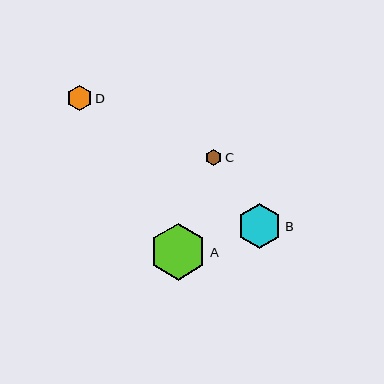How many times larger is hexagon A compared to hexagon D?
Hexagon A is approximately 2.2 times the size of hexagon D.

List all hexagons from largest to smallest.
From largest to smallest: A, B, D, C.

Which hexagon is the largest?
Hexagon A is the largest with a size of approximately 57 pixels.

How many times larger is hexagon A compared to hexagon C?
Hexagon A is approximately 3.6 times the size of hexagon C.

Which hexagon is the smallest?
Hexagon C is the smallest with a size of approximately 16 pixels.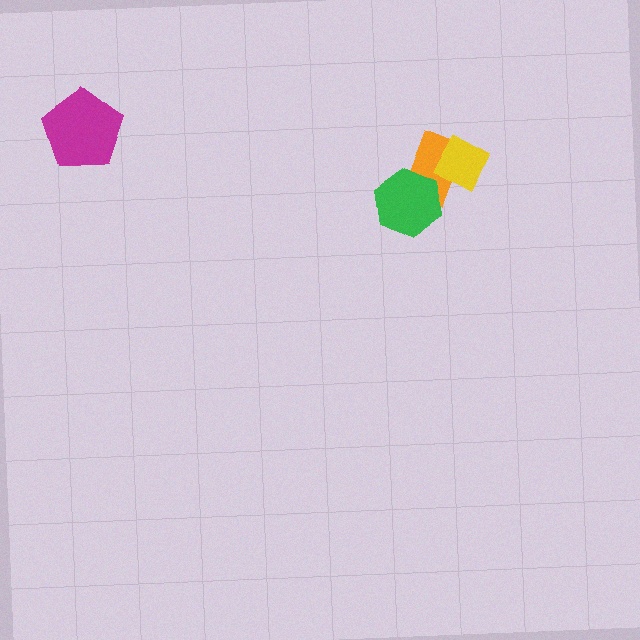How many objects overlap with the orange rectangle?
2 objects overlap with the orange rectangle.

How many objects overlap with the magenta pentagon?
0 objects overlap with the magenta pentagon.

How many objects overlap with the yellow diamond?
1 object overlaps with the yellow diamond.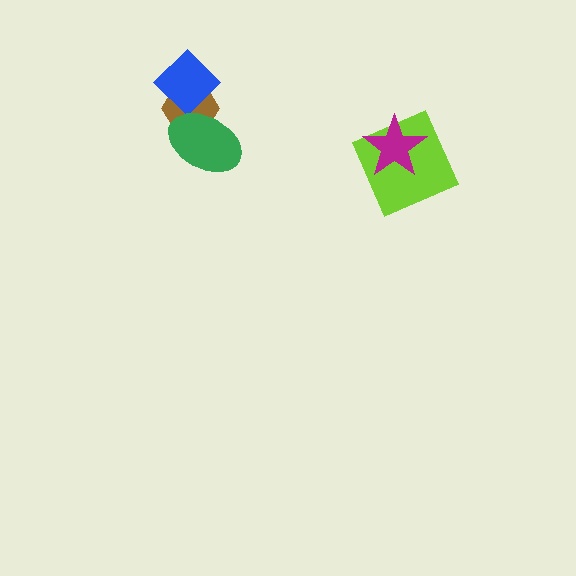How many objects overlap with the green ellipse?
2 objects overlap with the green ellipse.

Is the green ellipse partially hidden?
No, no other shape covers it.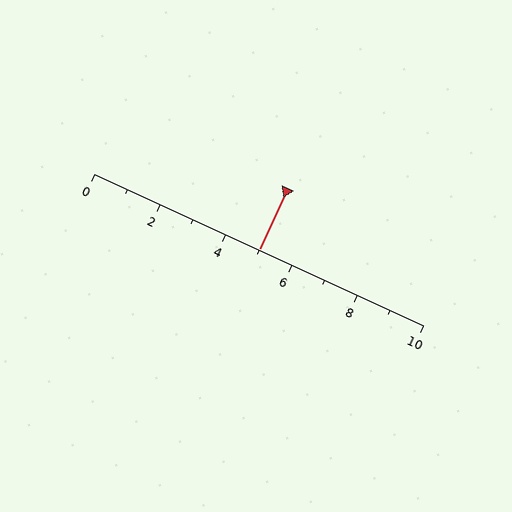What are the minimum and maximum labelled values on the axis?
The axis runs from 0 to 10.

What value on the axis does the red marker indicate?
The marker indicates approximately 5.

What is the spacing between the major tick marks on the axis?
The major ticks are spaced 2 apart.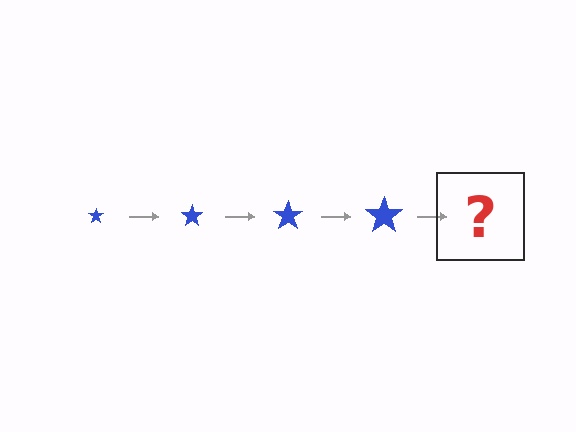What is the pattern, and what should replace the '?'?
The pattern is that the star gets progressively larger each step. The '?' should be a blue star, larger than the previous one.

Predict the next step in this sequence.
The next step is a blue star, larger than the previous one.